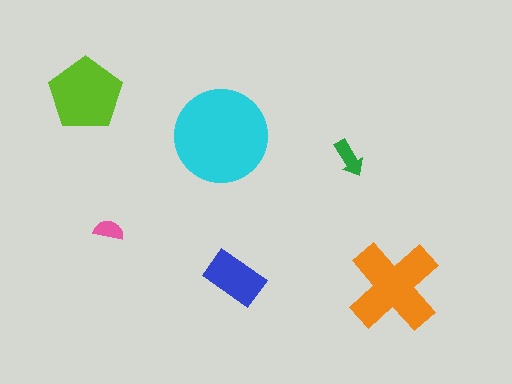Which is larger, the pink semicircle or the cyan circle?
The cyan circle.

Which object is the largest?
The cyan circle.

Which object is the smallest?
The pink semicircle.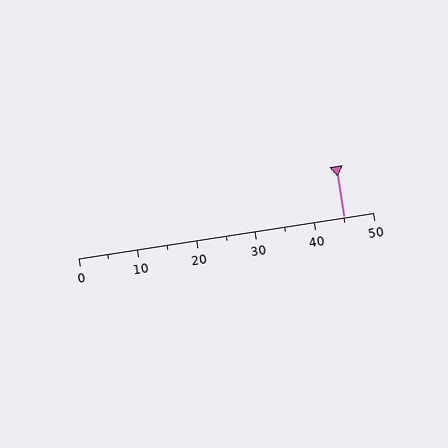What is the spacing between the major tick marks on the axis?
The major ticks are spaced 10 apart.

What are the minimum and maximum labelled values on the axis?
The axis runs from 0 to 50.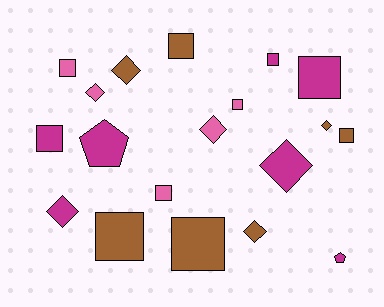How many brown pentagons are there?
There are no brown pentagons.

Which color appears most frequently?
Brown, with 7 objects.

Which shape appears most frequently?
Square, with 10 objects.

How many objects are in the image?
There are 19 objects.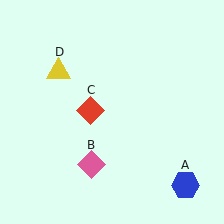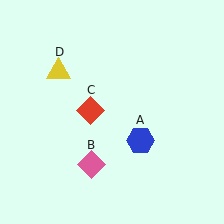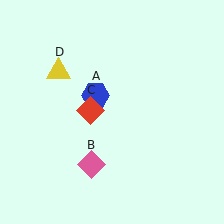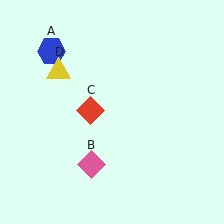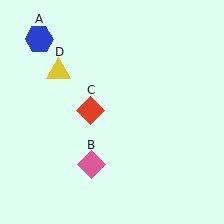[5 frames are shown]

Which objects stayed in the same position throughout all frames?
Pink diamond (object B) and red diamond (object C) and yellow triangle (object D) remained stationary.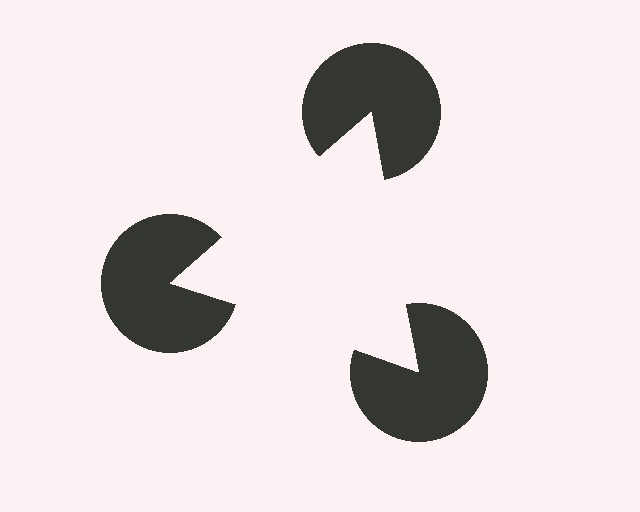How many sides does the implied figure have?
3 sides.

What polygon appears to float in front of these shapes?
An illusory triangle — its edges are inferred from the aligned wedge cuts in the pac-man discs, not physically drawn.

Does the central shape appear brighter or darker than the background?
It typically appears slightly brighter than the background, even though no actual brightness change is drawn.